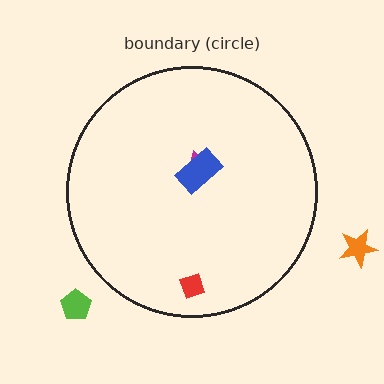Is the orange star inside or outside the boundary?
Outside.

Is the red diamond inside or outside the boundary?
Inside.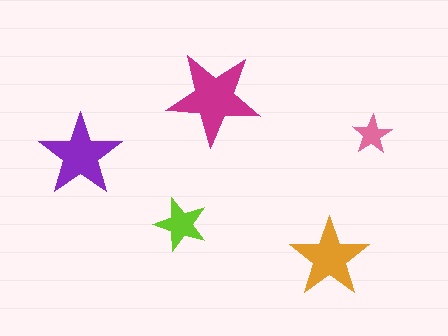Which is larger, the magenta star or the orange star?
The magenta one.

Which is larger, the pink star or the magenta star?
The magenta one.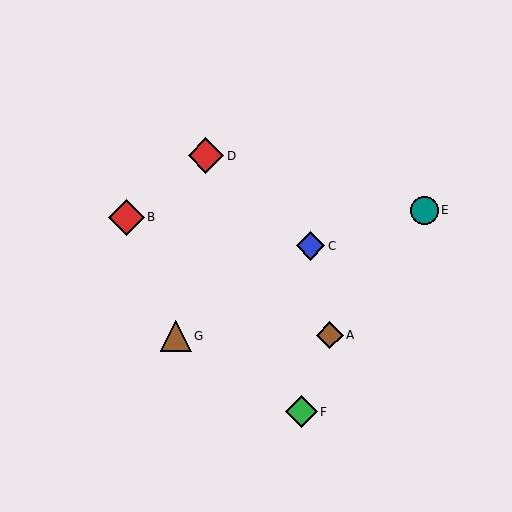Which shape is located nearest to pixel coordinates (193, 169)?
The red diamond (labeled D) at (206, 156) is nearest to that location.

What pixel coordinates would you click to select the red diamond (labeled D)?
Click at (206, 156) to select the red diamond D.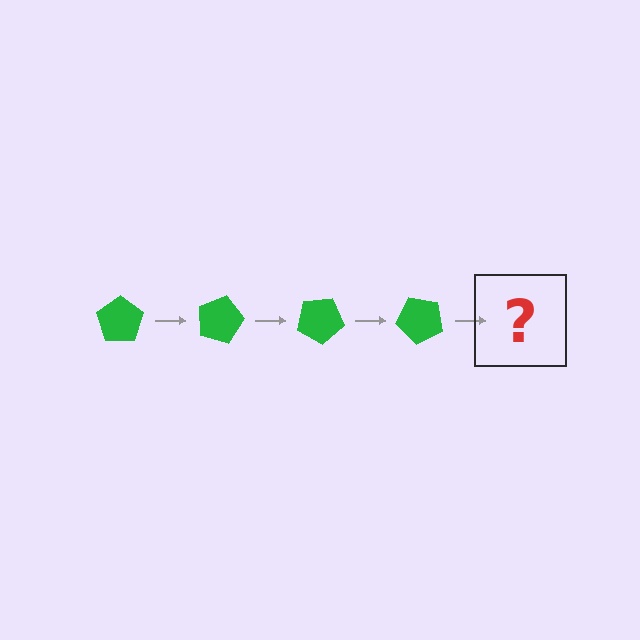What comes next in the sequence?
The next element should be a green pentagon rotated 60 degrees.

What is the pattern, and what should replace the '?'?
The pattern is that the pentagon rotates 15 degrees each step. The '?' should be a green pentagon rotated 60 degrees.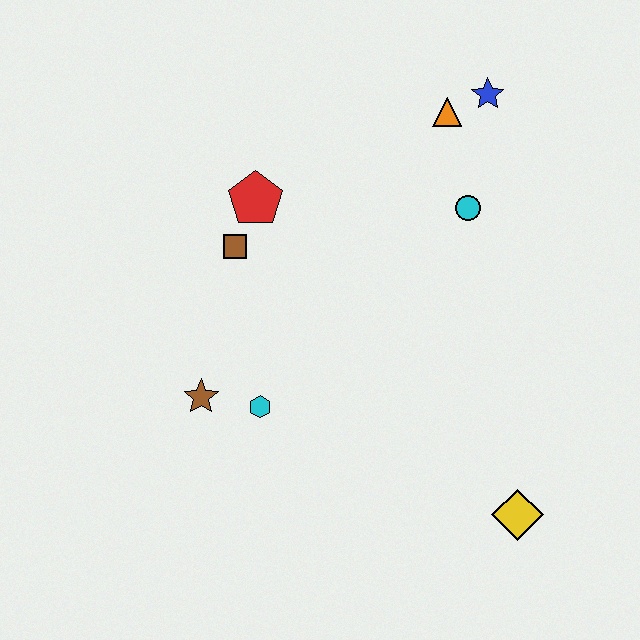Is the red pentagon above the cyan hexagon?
Yes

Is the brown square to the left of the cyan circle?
Yes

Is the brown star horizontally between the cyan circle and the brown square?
No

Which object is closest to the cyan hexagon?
The brown star is closest to the cyan hexagon.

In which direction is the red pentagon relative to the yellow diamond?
The red pentagon is above the yellow diamond.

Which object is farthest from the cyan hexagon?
The blue star is farthest from the cyan hexagon.